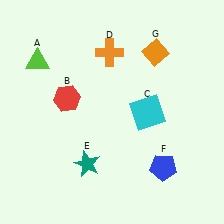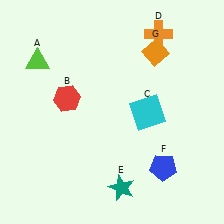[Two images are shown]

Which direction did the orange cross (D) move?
The orange cross (D) moved right.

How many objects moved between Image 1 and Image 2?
2 objects moved between the two images.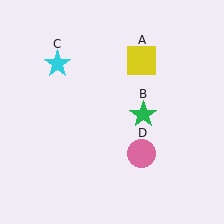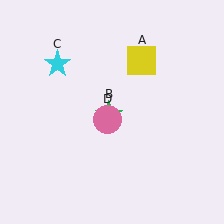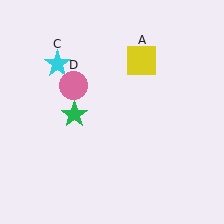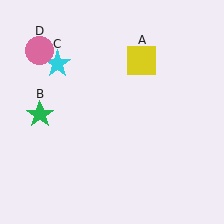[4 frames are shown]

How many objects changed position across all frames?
2 objects changed position: green star (object B), pink circle (object D).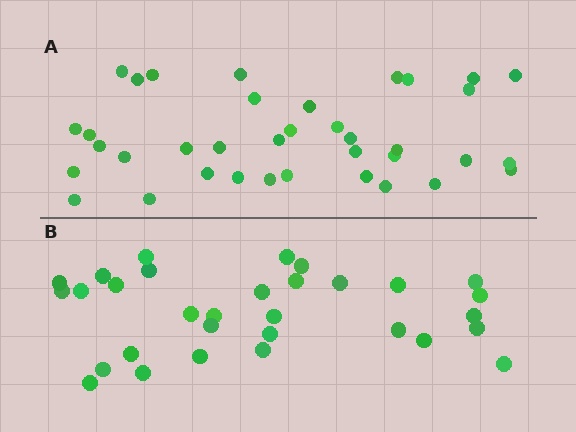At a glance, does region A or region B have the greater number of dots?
Region A (the top region) has more dots.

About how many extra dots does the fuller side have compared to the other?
Region A has about 6 more dots than region B.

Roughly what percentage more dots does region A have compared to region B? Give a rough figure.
About 20% more.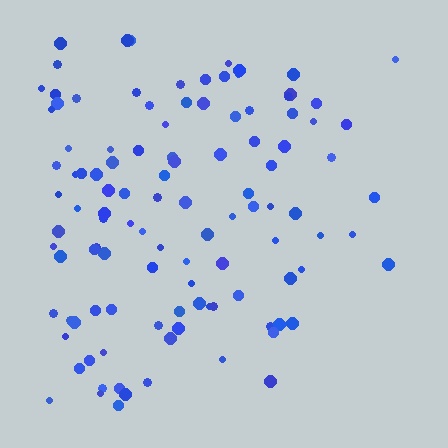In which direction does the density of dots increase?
From right to left, with the left side densest.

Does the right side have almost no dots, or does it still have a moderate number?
Still a moderate number, just noticeably fewer than the left.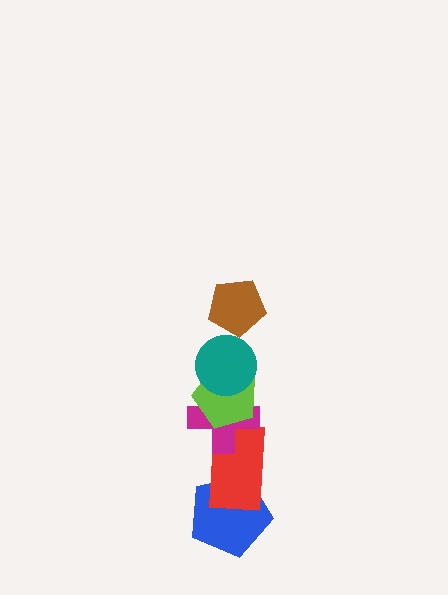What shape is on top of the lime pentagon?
The teal circle is on top of the lime pentagon.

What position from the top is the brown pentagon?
The brown pentagon is 1st from the top.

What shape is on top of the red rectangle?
The magenta cross is on top of the red rectangle.